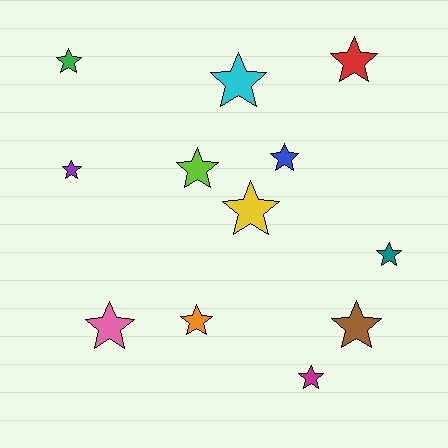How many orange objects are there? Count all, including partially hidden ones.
There is 1 orange object.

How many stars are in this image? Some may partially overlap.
There are 12 stars.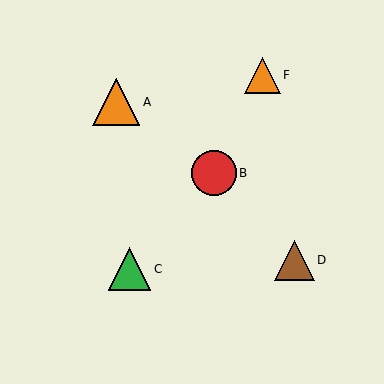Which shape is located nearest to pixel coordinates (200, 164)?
The red circle (labeled B) at (214, 173) is nearest to that location.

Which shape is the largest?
The orange triangle (labeled A) is the largest.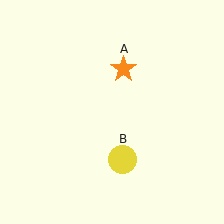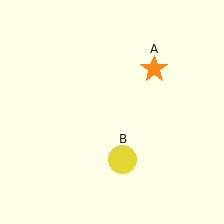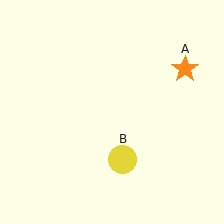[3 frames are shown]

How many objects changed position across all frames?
1 object changed position: orange star (object A).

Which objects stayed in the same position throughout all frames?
Yellow circle (object B) remained stationary.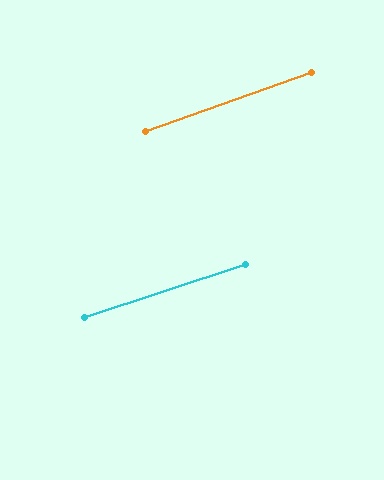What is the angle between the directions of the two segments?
Approximately 1 degree.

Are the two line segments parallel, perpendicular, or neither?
Parallel — their directions differ by only 1.1°.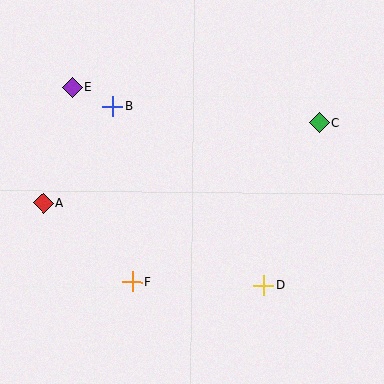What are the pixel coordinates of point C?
Point C is at (319, 123).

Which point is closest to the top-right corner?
Point C is closest to the top-right corner.